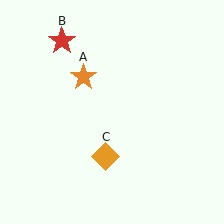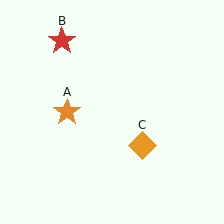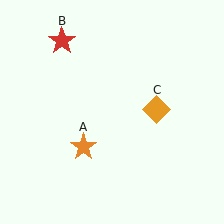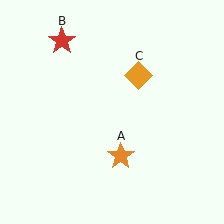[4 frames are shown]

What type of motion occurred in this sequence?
The orange star (object A), orange diamond (object C) rotated counterclockwise around the center of the scene.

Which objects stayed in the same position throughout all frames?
Red star (object B) remained stationary.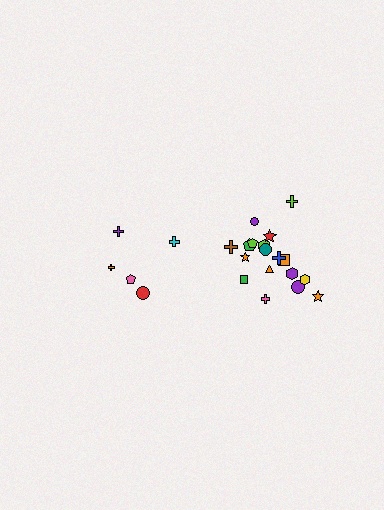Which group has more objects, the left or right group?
The right group.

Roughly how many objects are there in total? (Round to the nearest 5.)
Roughly 25 objects in total.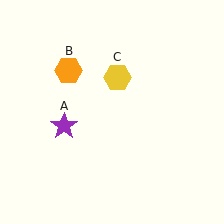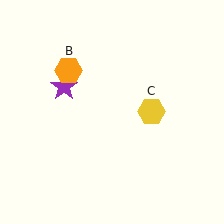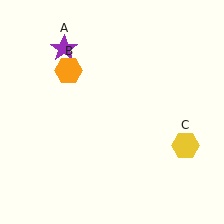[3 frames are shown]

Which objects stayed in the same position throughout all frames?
Orange hexagon (object B) remained stationary.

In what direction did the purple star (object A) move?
The purple star (object A) moved up.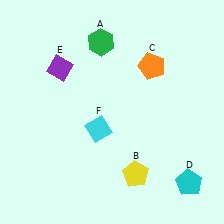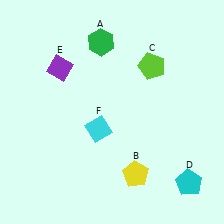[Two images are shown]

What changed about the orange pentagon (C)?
In Image 1, C is orange. In Image 2, it changed to lime.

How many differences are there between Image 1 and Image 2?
There is 1 difference between the two images.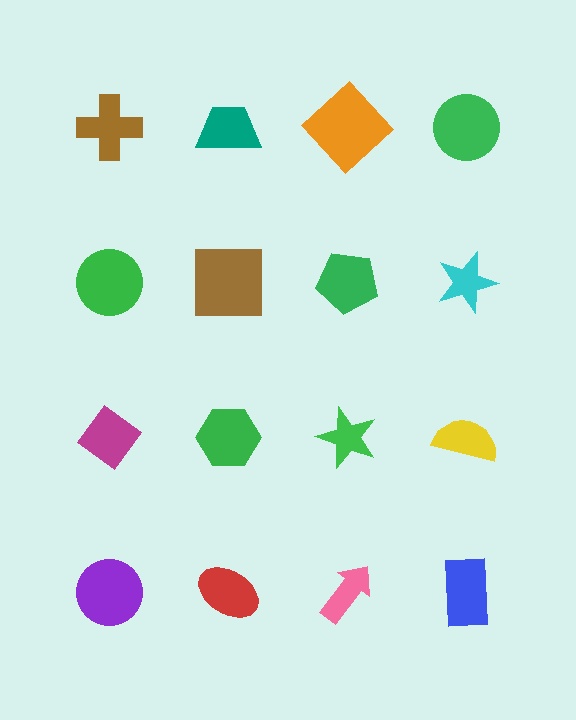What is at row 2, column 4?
A cyan star.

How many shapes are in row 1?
4 shapes.